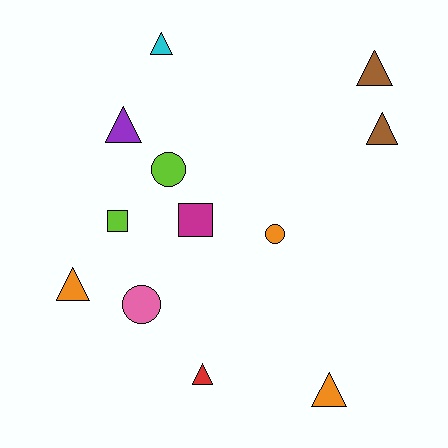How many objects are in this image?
There are 12 objects.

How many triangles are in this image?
There are 7 triangles.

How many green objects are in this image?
There are no green objects.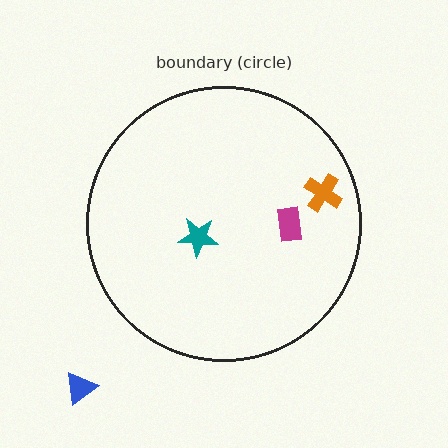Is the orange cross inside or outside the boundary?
Inside.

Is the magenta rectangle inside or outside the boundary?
Inside.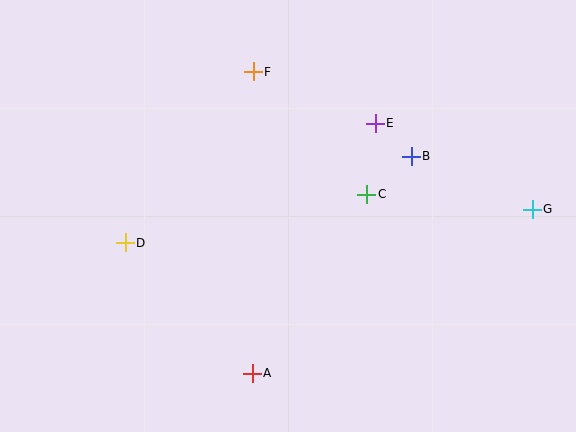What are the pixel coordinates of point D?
Point D is at (125, 243).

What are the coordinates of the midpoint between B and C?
The midpoint between B and C is at (389, 175).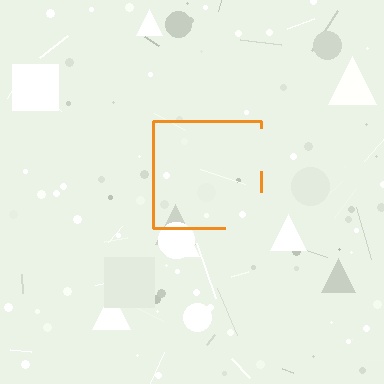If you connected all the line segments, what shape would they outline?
They would outline a square.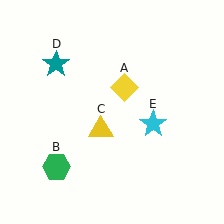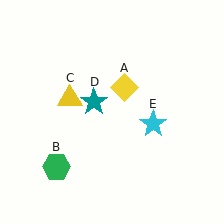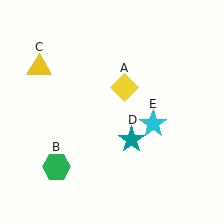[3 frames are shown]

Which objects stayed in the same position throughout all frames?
Yellow diamond (object A) and green hexagon (object B) and cyan star (object E) remained stationary.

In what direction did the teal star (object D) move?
The teal star (object D) moved down and to the right.